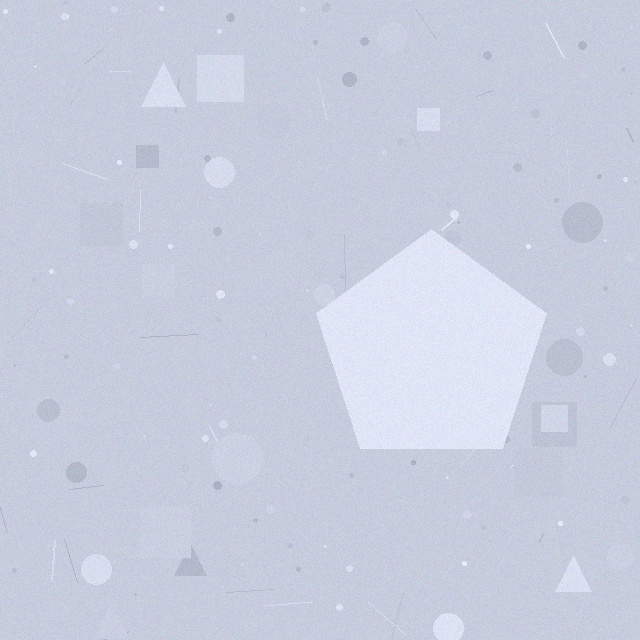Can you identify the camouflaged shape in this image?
The camouflaged shape is a pentagon.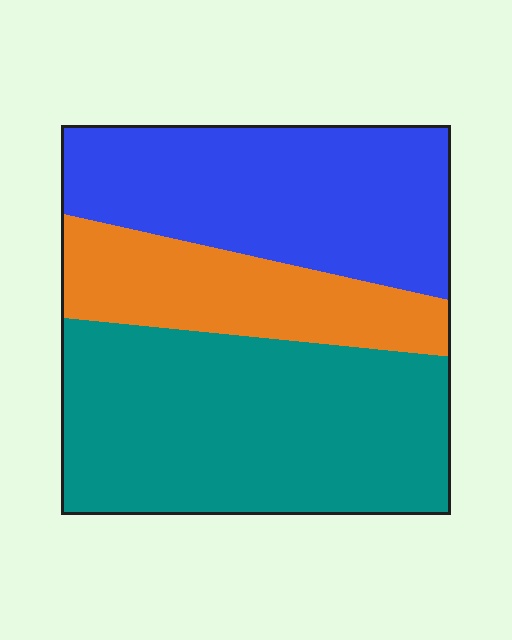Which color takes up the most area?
Teal, at roughly 45%.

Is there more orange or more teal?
Teal.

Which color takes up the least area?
Orange, at roughly 20%.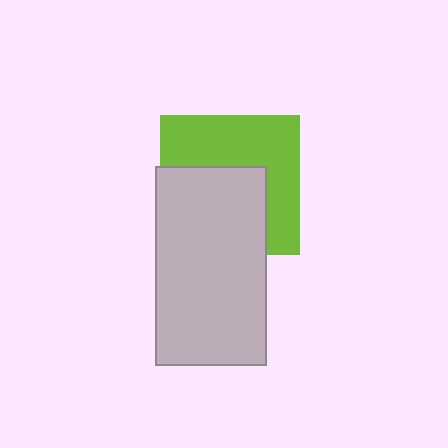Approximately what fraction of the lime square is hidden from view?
Roughly 50% of the lime square is hidden behind the light gray rectangle.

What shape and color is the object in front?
The object in front is a light gray rectangle.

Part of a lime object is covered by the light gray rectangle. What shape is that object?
It is a square.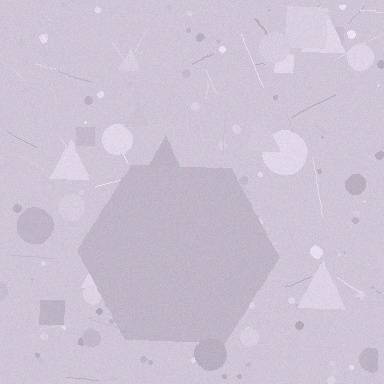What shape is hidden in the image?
A hexagon is hidden in the image.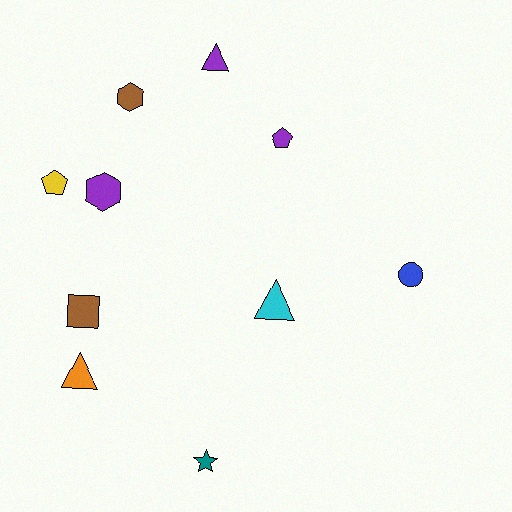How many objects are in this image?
There are 10 objects.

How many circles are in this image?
There is 1 circle.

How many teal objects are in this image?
There is 1 teal object.